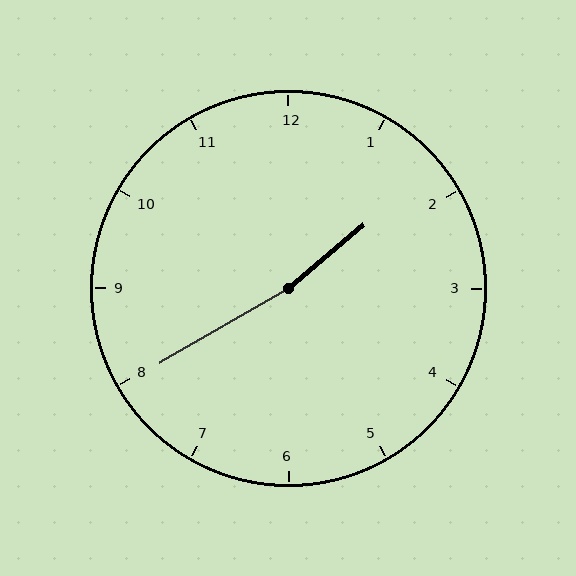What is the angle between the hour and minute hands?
Approximately 170 degrees.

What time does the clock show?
1:40.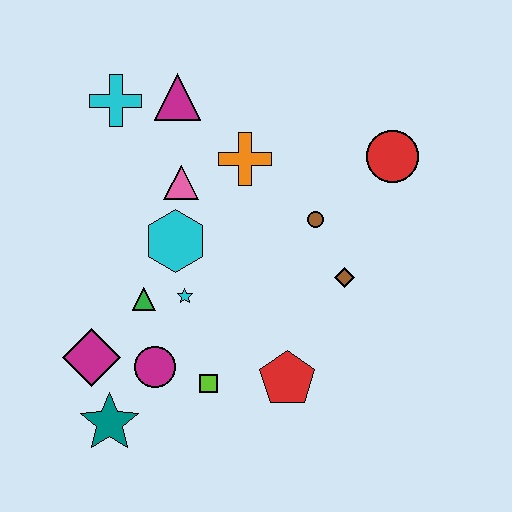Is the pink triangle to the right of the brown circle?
No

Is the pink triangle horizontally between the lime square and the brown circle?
No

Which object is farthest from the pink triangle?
The teal star is farthest from the pink triangle.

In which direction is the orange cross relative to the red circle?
The orange cross is to the left of the red circle.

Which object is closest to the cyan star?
The green triangle is closest to the cyan star.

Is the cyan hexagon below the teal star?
No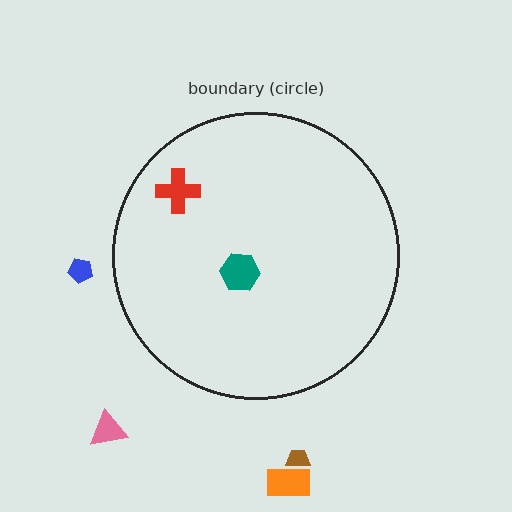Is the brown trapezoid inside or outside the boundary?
Outside.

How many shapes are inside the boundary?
2 inside, 4 outside.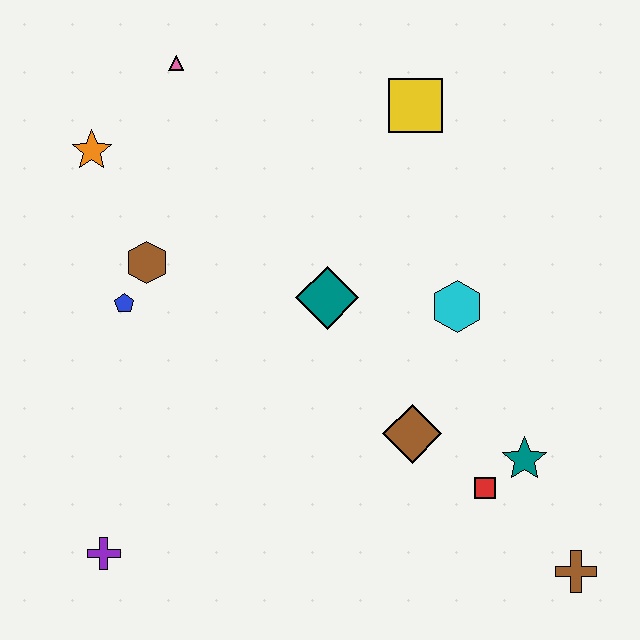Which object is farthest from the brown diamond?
The pink triangle is farthest from the brown diamond.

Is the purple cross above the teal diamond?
No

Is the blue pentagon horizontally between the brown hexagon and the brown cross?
No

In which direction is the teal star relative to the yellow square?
The teal star is below the yellow square.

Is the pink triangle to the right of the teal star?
No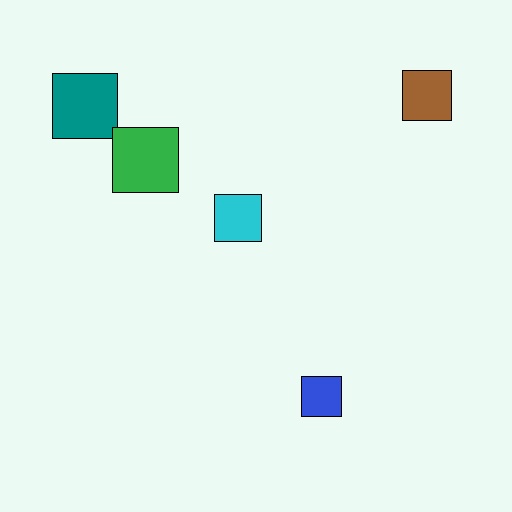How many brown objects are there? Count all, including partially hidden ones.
There is 1 brown object.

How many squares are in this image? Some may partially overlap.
There are 5 squares.